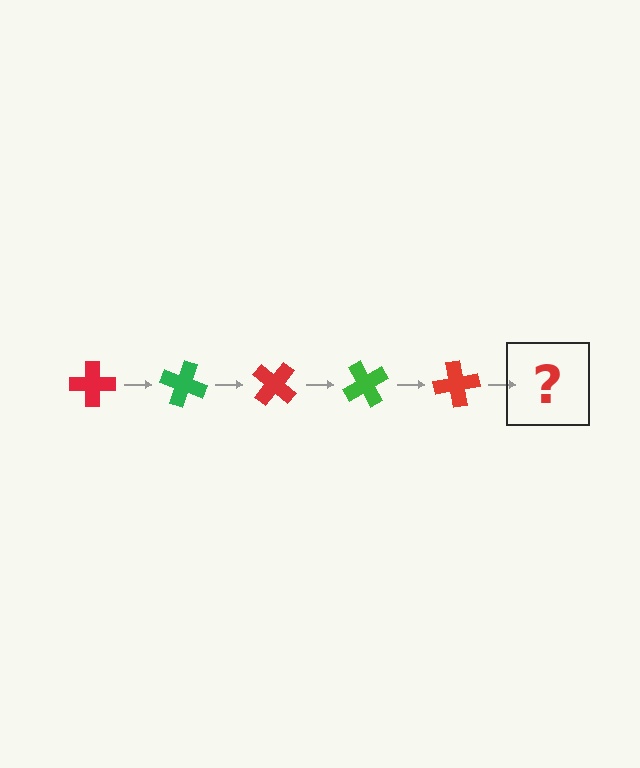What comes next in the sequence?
The next element should be a green cross, rotated 100 degrees from the start.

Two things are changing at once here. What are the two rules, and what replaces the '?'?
The two rules are that it rotates 20 degrees each step and the color cycles through red and green. The '?' should be a green cross, rotated 100 degrees from the start.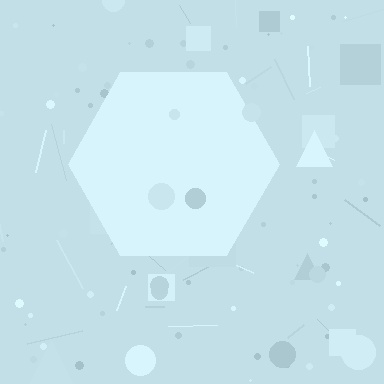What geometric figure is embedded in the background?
A hexagon is embedded in the background.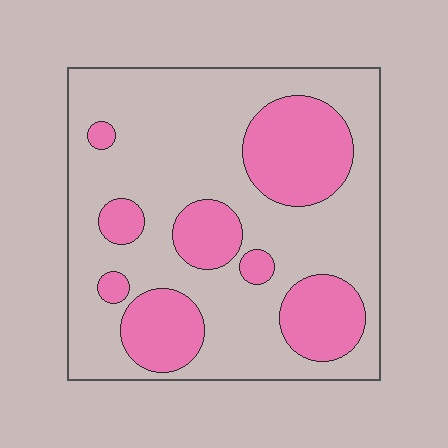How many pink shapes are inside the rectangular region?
8.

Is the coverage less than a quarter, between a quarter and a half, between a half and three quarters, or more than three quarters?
Between a quarter and a half.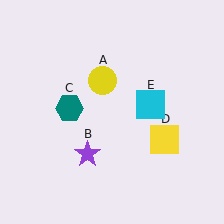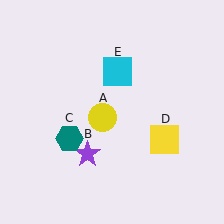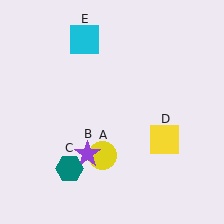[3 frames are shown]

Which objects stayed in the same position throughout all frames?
Purple star (object B) and yellow square (object D) remained stationary.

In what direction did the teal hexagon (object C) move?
The teal hexagon (object C) moved down.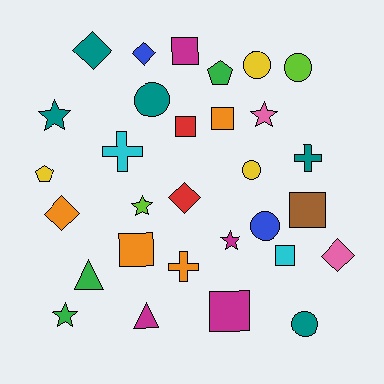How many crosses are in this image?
There are 3 crosses.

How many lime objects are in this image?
There are 2 lime objects.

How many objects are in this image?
There are 30 objects.